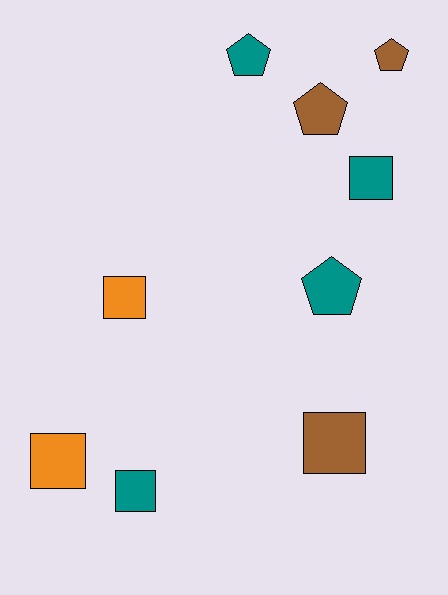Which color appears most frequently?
Teal, with 4 objects.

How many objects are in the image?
There are 9 objects.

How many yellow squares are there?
There are no yellow squares.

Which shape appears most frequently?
Square, with 5 objects.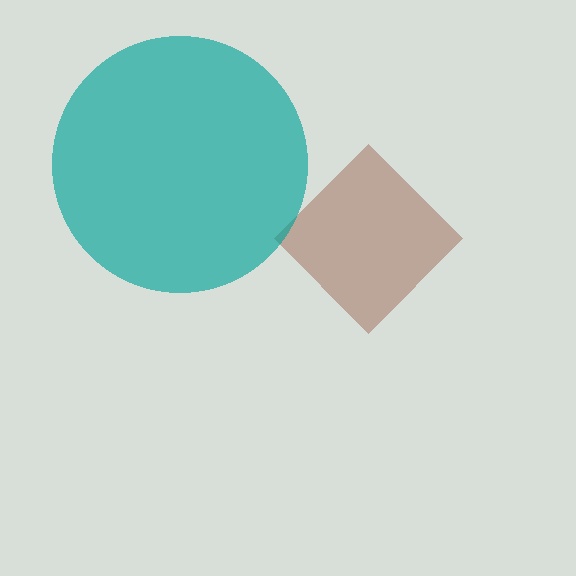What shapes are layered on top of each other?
The layered shapes are: a brown diamond, a teal circle.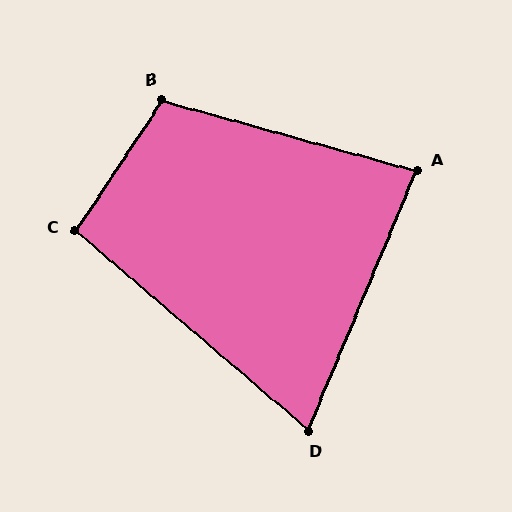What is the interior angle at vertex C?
Approximately 97 degrees (obtuse).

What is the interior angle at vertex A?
Approximately 83 degrees (acute).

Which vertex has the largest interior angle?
B, at approximately 108 degrees.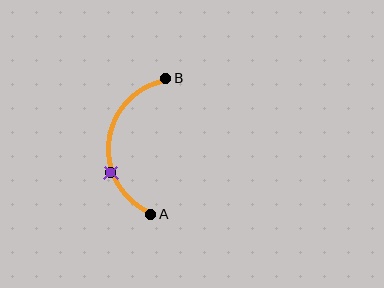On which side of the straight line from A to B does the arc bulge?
The arc bulges to the left of the straight line connecting A and B.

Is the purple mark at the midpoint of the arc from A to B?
No. The purple mark lies on the arc but is closer to endpoint A. The arc midpoint would be at the point on the curve equidistant along the arc from both A and B.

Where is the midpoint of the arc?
The arc midpoint is the point on the curve farthest from the straight line joining A and B. It sits to the left of that line.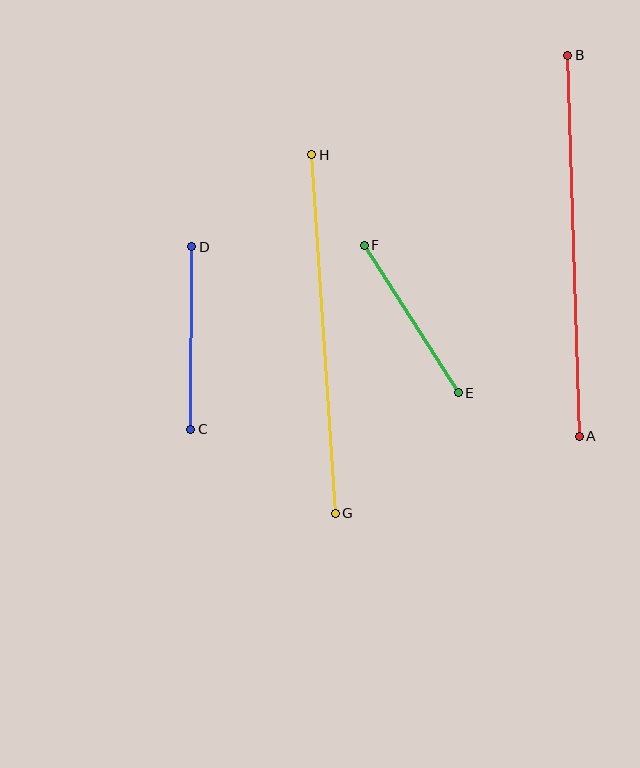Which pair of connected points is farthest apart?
Points A and B are farthest apart.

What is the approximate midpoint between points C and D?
The midpoint is at approximately (191, 338) pixels.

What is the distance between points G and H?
The distance is approximately 359 pixels.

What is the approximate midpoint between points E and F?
The midpoint is at approximately (411, 319) pixels.